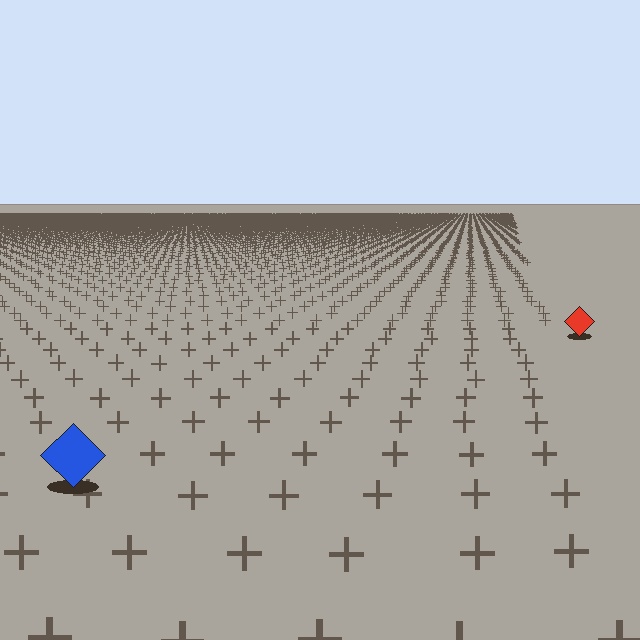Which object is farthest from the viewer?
The red diamond is farthest from the viewer. It appears smaller and the ground texture around it is denser.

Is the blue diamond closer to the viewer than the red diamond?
Yes. The blue diamond is closer — you can tell from the texture gradient: the ground texture is coarser near it.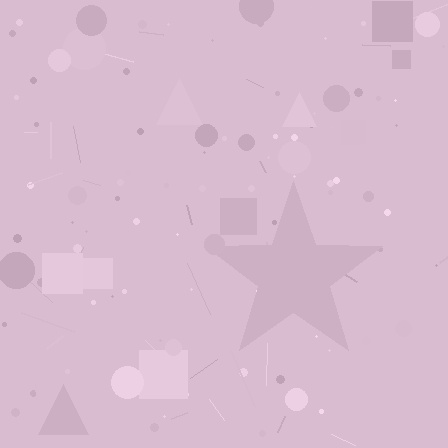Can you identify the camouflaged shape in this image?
The camouflaged shape is a star.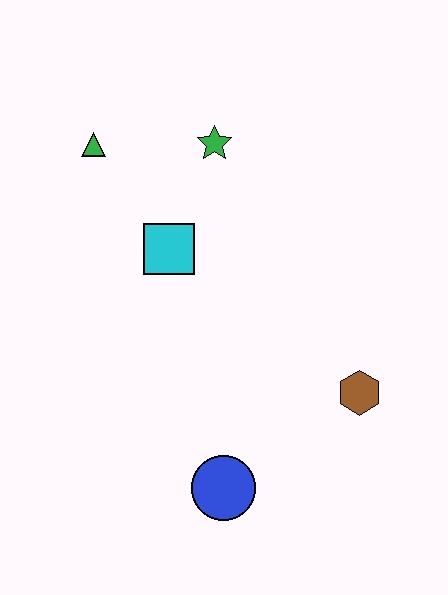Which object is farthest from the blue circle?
The green triangle is farthest from the blue circle.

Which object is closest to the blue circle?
The brown hexagon is closest to the blue circle.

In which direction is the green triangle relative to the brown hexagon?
The green triangle is to the left of the brown hexagon.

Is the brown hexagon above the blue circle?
Yes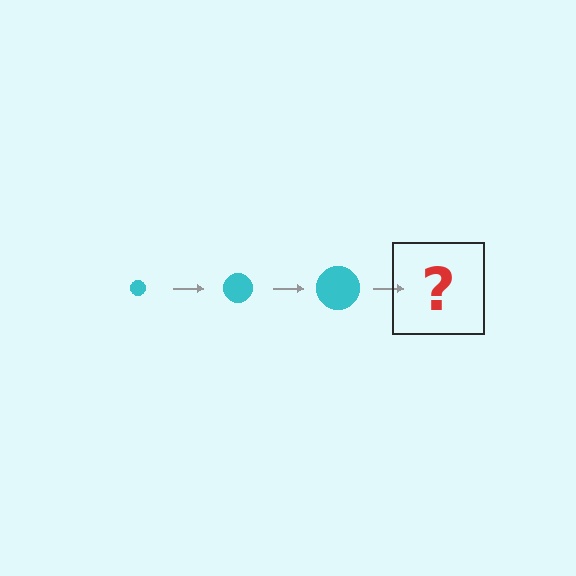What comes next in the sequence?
The next element should be a cyan circle, larger than the previous one.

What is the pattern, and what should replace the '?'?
The pattern is that the circle gets progressively larger each step. The '?' should be a cyan circle, larger than the previous one.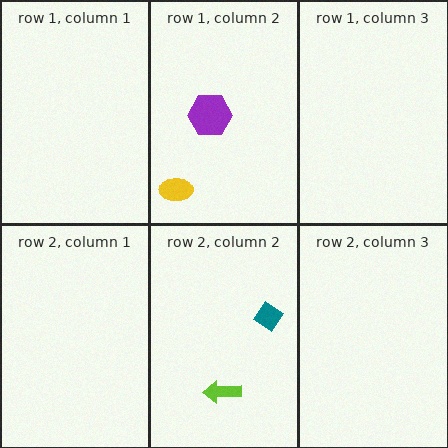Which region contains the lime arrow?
The row 2, column 2 region.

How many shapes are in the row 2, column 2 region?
2.